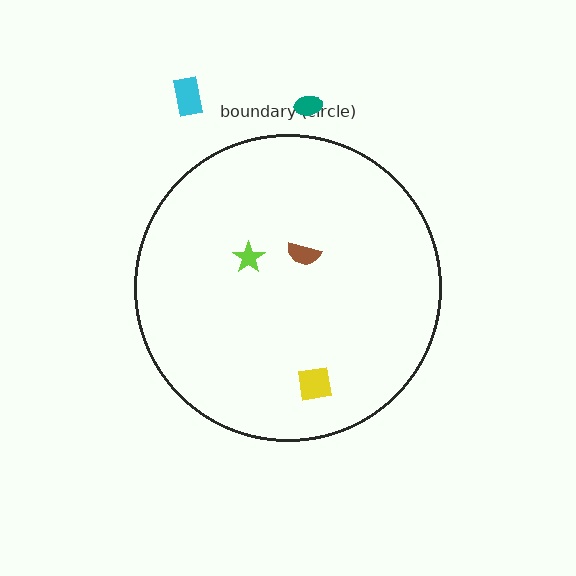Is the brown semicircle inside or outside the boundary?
Inside.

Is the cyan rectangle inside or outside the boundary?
Outside.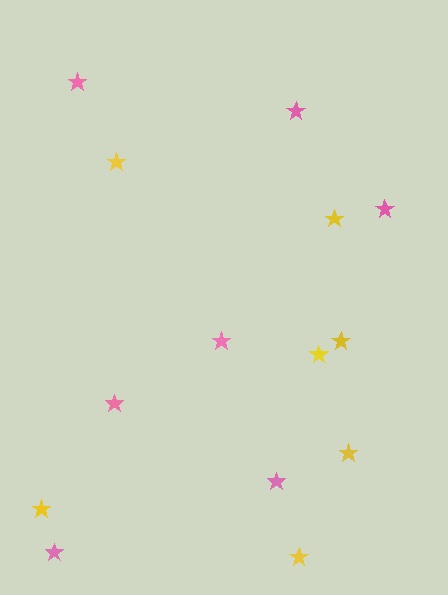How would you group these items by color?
There are 2 groups: one group of pink stars (7) and one group of yellow stars (7).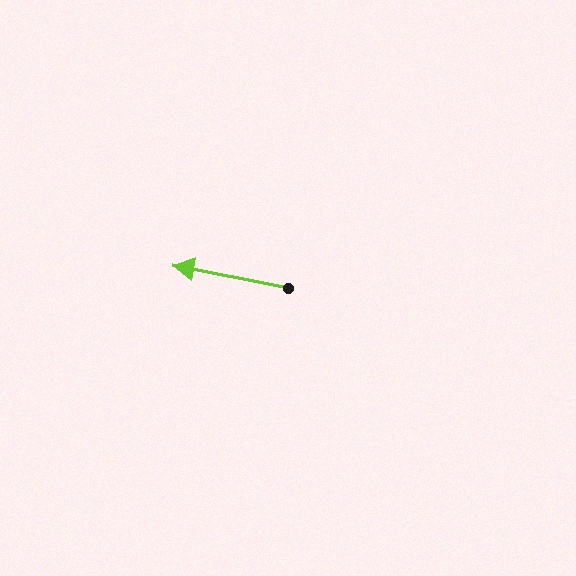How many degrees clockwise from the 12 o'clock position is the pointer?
Approximately 281 degrees.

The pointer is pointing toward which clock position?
Roughly 9 o'clock.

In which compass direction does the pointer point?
West.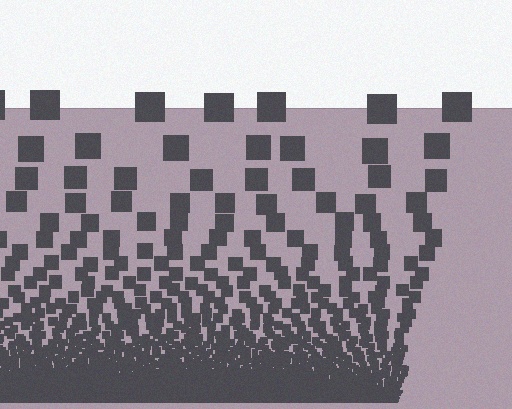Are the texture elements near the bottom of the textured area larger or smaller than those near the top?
Smaller. The gradient is inverted — elements near the bottom are smaller and denser.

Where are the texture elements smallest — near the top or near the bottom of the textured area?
Near the bottom.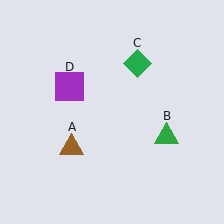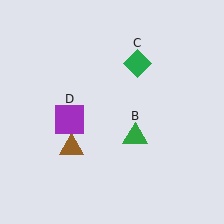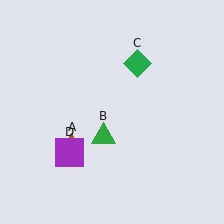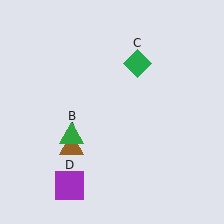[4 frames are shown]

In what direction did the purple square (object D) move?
The purple square (object D) moved down.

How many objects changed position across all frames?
2 objects changed position: green triangle (object B), purple square (object D).